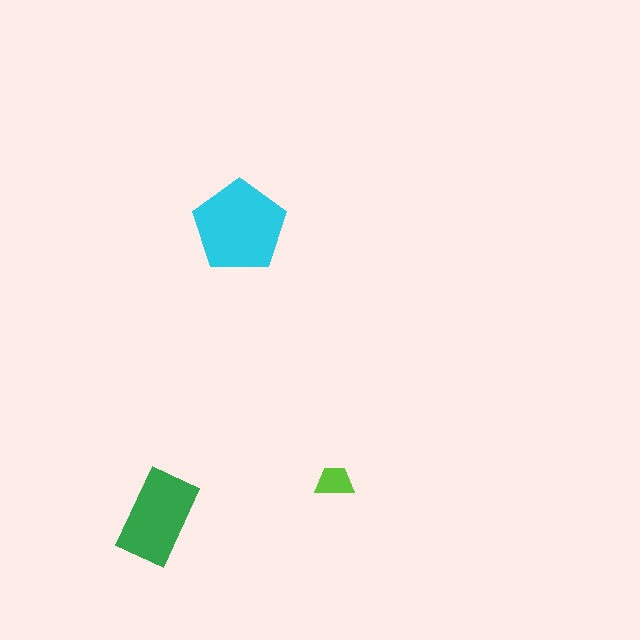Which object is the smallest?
The lime trapezoid.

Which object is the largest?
The cyan pentagon.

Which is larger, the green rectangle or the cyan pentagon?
The cyan pentagon.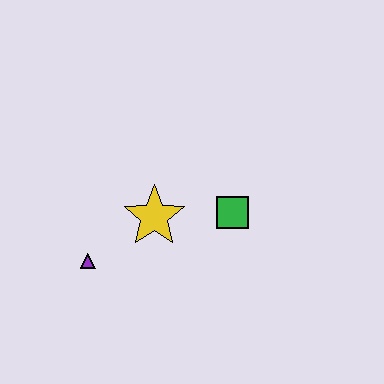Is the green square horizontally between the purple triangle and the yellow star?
No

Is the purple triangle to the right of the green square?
No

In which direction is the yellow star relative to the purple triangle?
The yellow star is to the right of the purple triangle.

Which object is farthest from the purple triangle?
The green square is farthest from the purple triangle.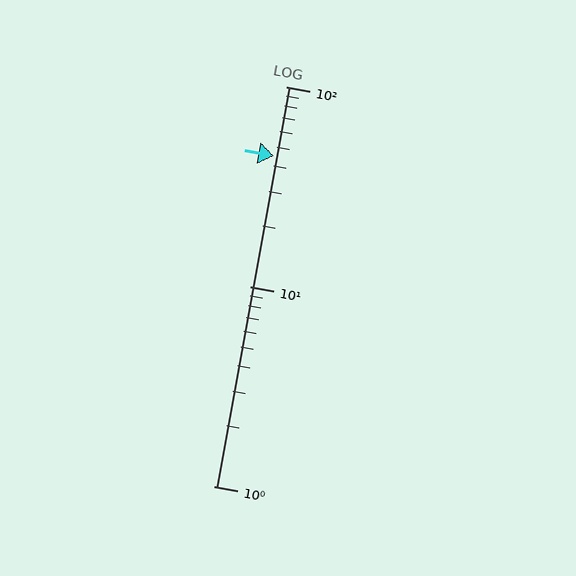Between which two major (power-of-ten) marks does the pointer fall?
The pointer is between 10 and 100.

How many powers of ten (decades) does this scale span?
The scale spans 2 decades, from 1 to 100.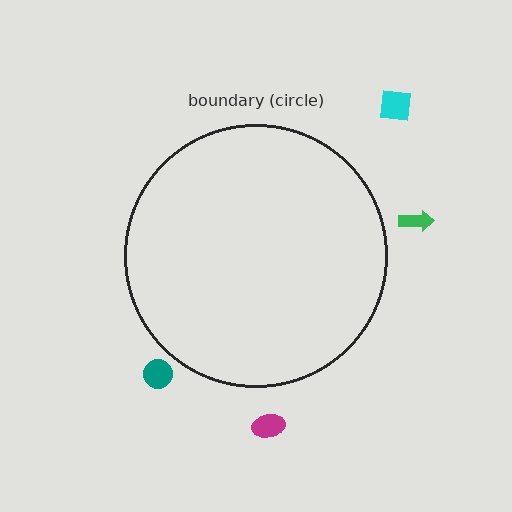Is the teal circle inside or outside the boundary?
Outside.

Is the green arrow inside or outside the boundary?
Outside.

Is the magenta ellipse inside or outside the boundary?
Outside.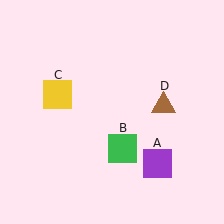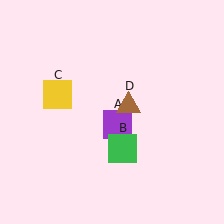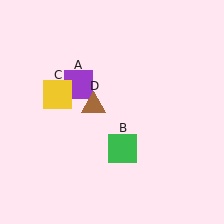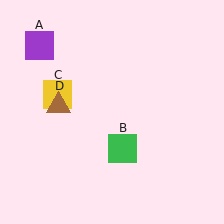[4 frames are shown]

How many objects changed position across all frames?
2 objects changed position: purple square (object A), brown triangle (object D).